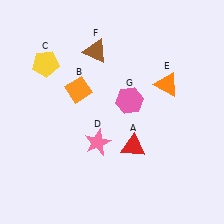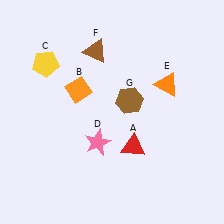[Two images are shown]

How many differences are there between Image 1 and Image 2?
There is 1 difference between the two images.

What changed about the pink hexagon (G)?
In Image 1, G is pink. In Image 2, it changed to brown.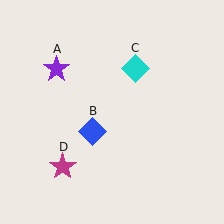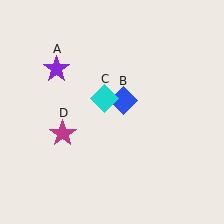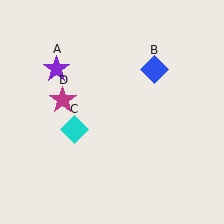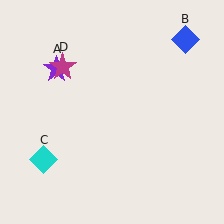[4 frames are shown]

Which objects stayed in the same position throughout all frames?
Purple star (object A) remained stationary.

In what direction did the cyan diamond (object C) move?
The cyan diamond (object C) moved down and to the left.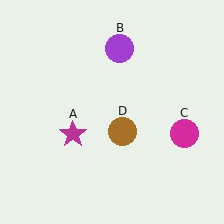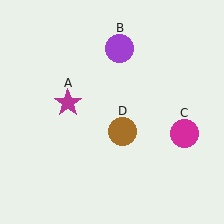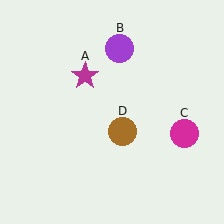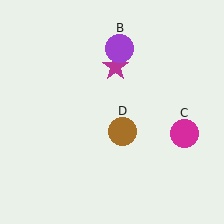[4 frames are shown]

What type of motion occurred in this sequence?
The magenta star (object A) rotated clockwise around the center of the scene.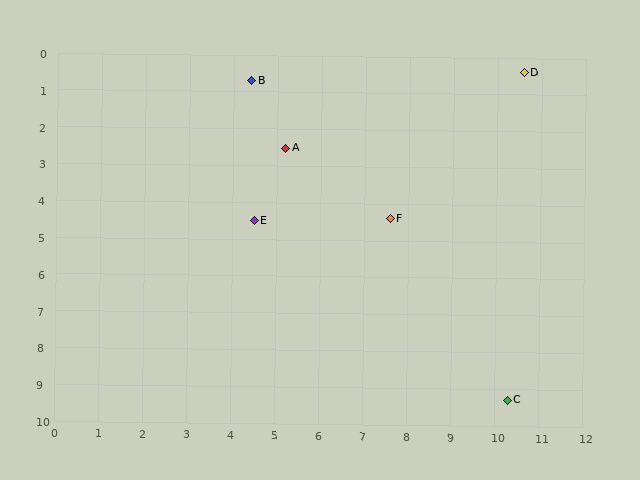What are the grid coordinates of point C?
Point C is at approximately (10.3, 9.3).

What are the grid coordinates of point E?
Point E is at approximately (4.5, 4.5).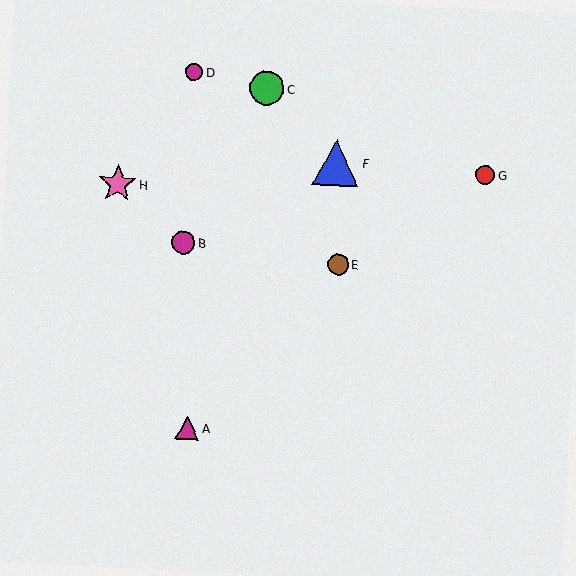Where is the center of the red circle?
The center of the red circle is at (485, 175).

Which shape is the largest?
The blue triangle (labeled F) is the largest.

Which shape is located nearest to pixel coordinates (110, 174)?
The pink star (labeled H) at (117, 184) is nearest to that location.